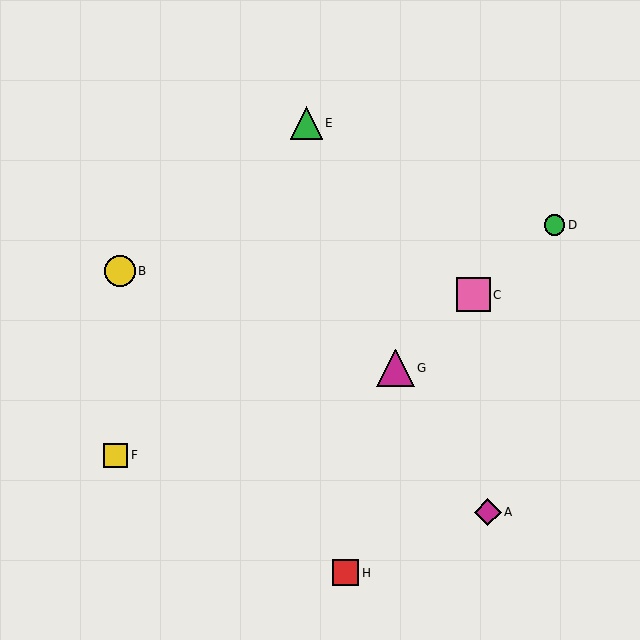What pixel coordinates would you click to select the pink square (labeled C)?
Click at (473, 295) to select the pink square C.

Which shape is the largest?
The magenta triangle (labeled G) is the largest.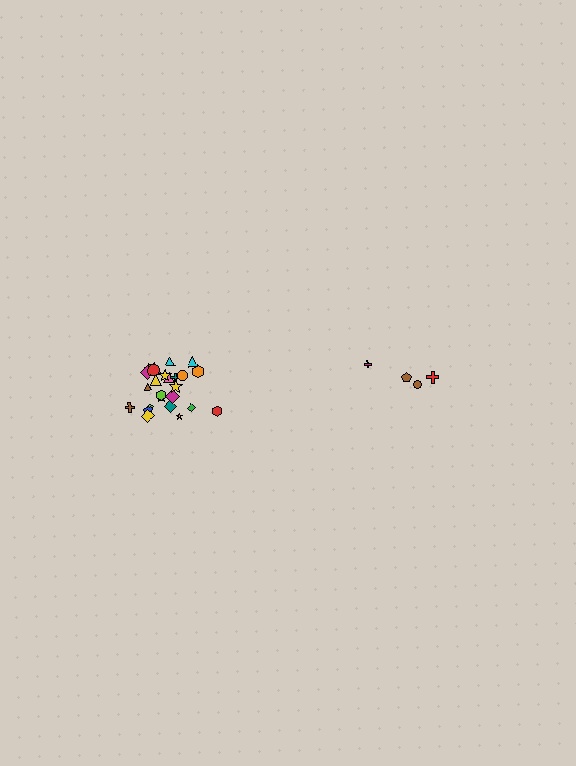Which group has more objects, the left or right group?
The left group.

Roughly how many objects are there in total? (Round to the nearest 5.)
Roughly 30 objects in total.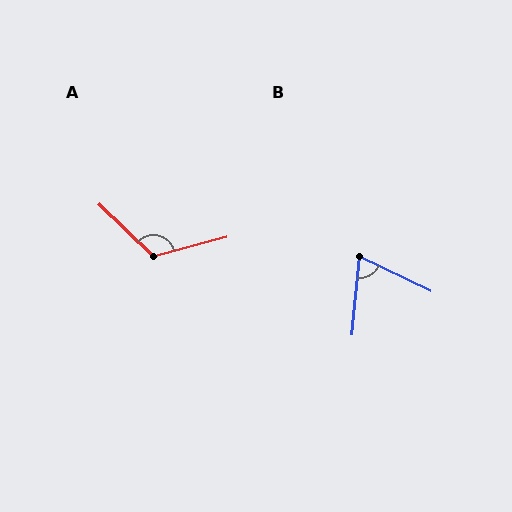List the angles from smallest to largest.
B (70°), A (121°).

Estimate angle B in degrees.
Approximately 70 degrees.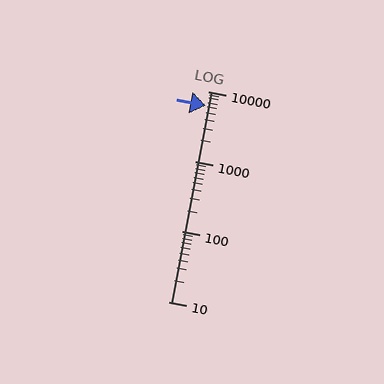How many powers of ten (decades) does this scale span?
The scale spans 3 decades, from 10 to 10000.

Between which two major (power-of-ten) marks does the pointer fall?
The pointer is between 1000 and 10000.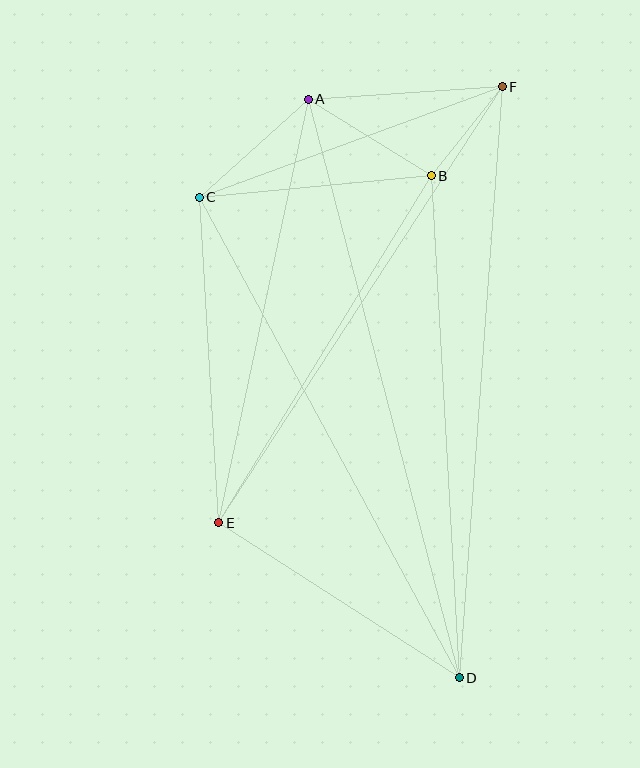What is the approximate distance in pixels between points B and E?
The distance between B and E is approximately 407 pixels.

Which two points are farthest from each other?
Points A and D are farthest from each other.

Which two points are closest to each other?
Points B and F are closest to each other.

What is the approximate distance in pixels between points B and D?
The distance between B and D is approximately 503 pixels.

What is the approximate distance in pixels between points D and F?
The distance between D and F is approximately 593 pixels.